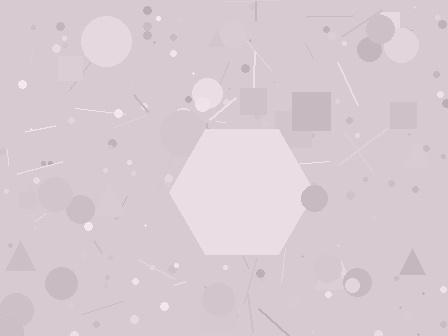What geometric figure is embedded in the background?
A hexagon is embedded in the background.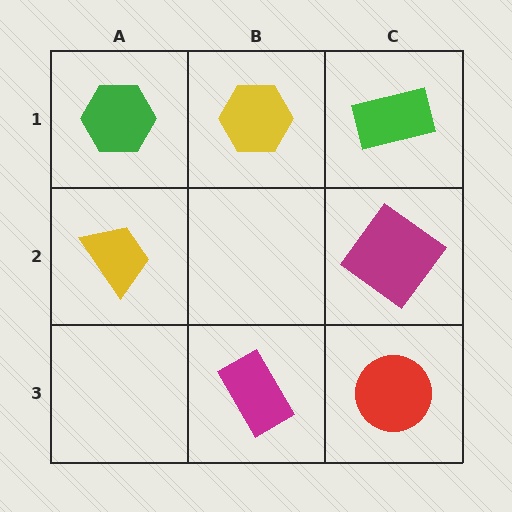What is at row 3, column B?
A magenta rectangle.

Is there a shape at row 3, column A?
No, that cell is empty.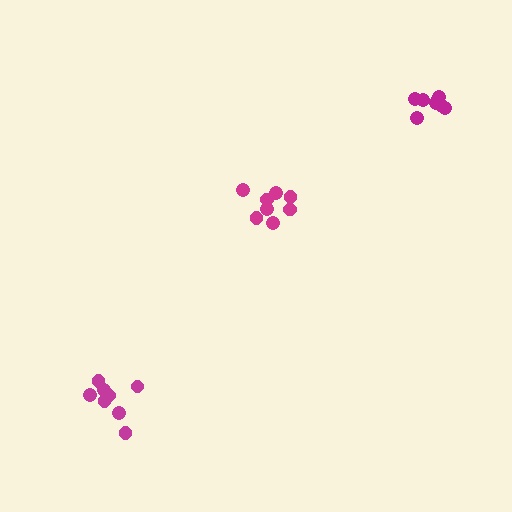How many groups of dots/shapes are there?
There are 3 groups.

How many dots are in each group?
Group 1: 8 dots, Group 2: 8 dots, Group 3: 8 dots (24 total).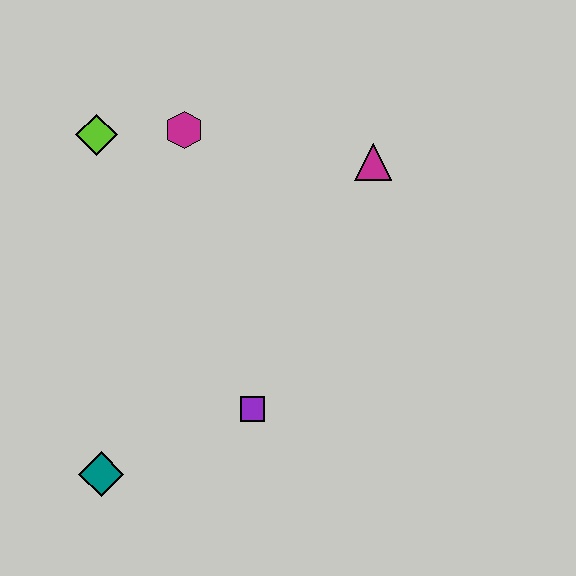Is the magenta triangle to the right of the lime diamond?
Yes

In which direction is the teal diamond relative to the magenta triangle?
The teal diamond is below the magenta triangle.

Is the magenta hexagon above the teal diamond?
Yes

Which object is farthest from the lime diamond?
The teal diamond is farthest from the lime diamond.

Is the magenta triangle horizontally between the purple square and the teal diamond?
No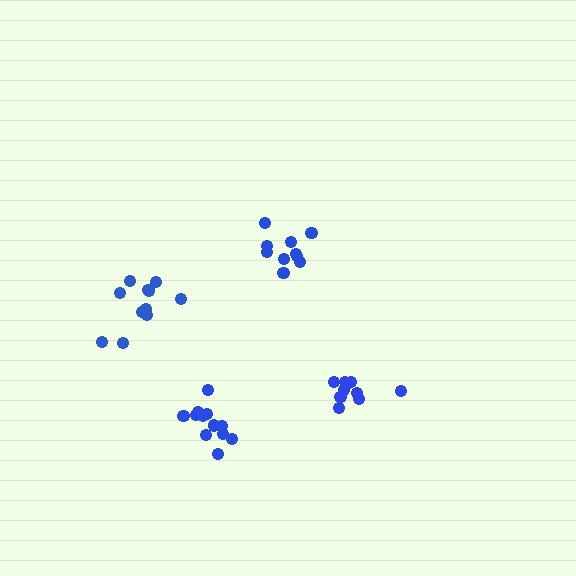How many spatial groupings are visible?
There are 4 spatial groupings.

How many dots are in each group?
Group 1: 10 dots, Group 2: 11 dots, Group 3: 12 dots, Group 4: 10 dots (43 total).